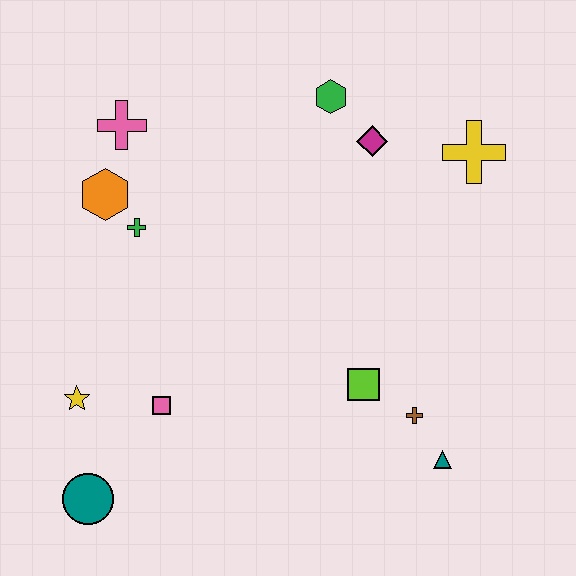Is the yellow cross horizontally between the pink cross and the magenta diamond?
No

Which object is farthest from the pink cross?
The teal triangle is farthest from the pink cross.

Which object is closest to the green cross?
The orange hexagon is closest to the green cross.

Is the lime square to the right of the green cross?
Yes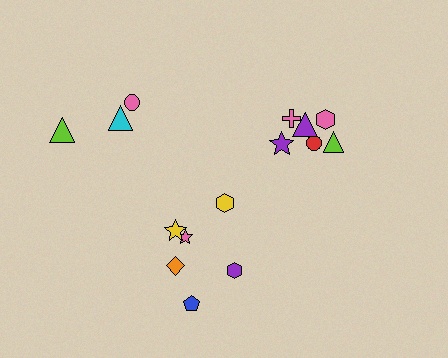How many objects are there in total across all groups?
There are 15 objects.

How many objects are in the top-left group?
There are 3 objects.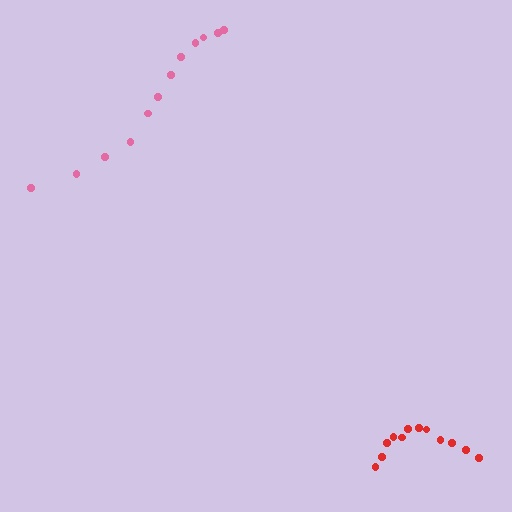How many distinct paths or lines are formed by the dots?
There are 2 distinct paths.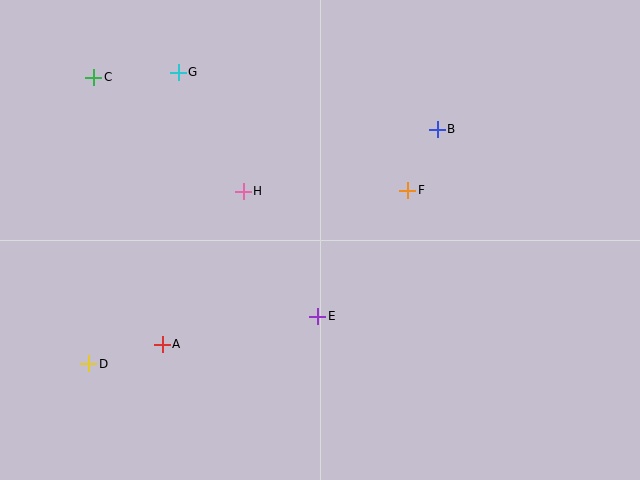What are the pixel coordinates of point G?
Point G is at (178, 72).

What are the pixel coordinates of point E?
Point E is at (318, 316).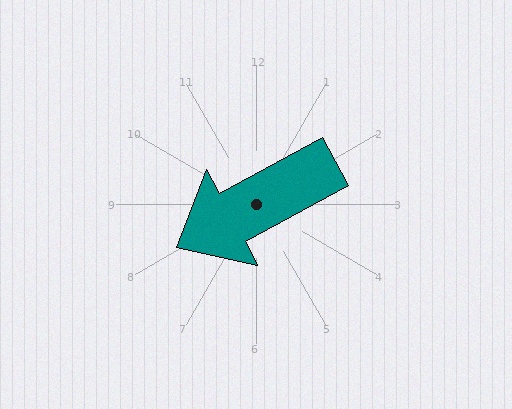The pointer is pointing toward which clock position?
Roughly 8 o'clock.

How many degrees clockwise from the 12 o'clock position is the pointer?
Approximately 242 degrees.